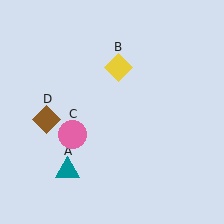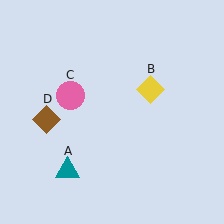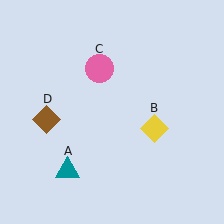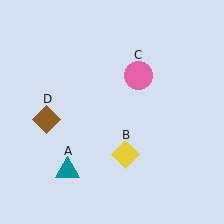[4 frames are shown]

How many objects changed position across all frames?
2 objects changed position: yellow diamond (object B), pink circle (object C).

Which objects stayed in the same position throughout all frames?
Teal triangle (object A) and brown diamond (object D) remained stationary.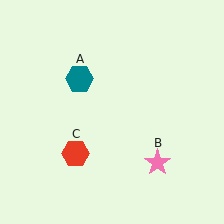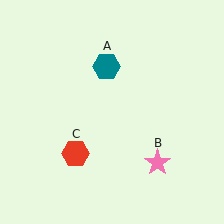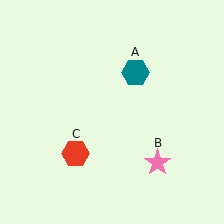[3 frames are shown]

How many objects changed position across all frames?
1 object changed position: teal hexagon (object A).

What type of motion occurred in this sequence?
The teal hexagon (object A) rotated clockwise around the center of the scene.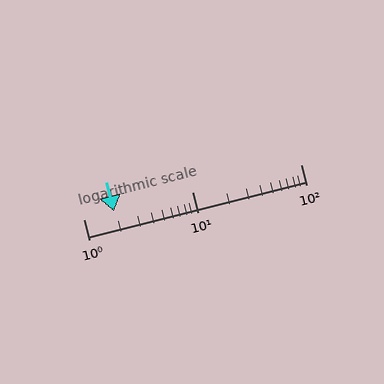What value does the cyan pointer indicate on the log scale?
The pointer indicates approximately 1.9.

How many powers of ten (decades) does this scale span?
The scale spans 2 decades, from 1 to 100.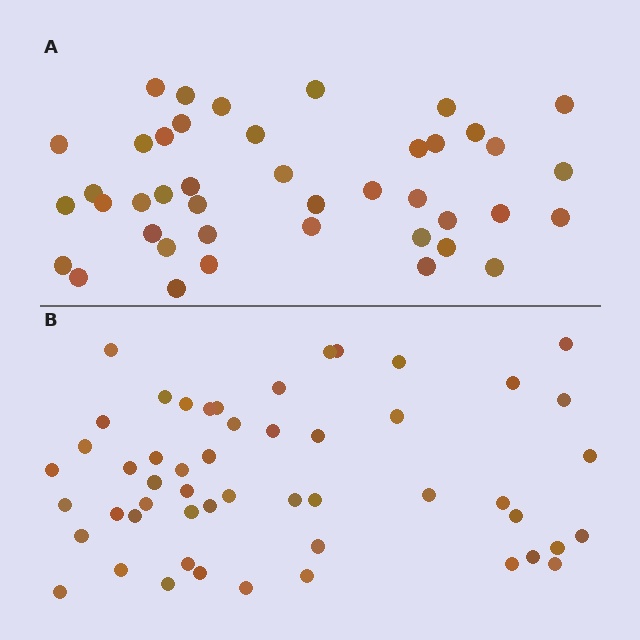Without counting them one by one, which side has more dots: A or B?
Region B (the bottom region) has more dots.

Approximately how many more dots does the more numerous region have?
Region B has roughly 10 or so more dots than region A.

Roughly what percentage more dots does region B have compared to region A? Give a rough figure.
About 25% more.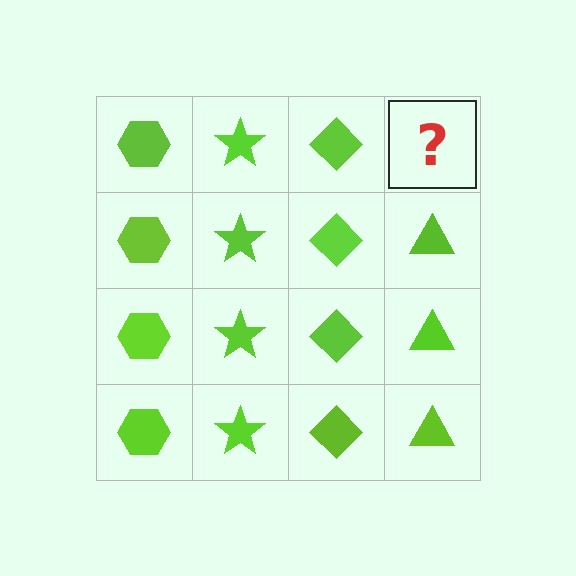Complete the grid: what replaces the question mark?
The question mark should be replaced with a lime triangle.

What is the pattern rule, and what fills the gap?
The rule is that each column has a consistent shape. The gap should be filled with a lime triangle.